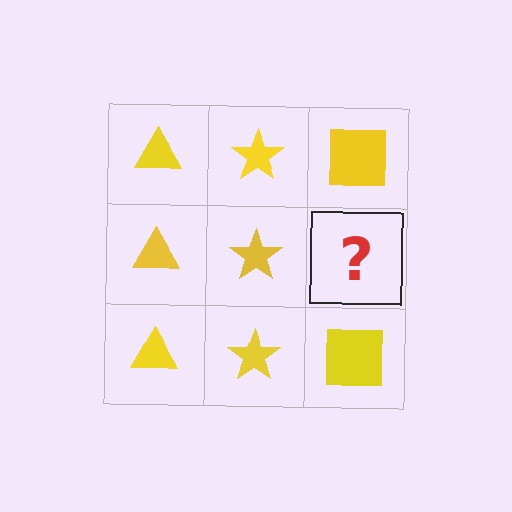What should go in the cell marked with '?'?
The missing cell should contain a yellow square.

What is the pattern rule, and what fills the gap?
The rule is that each column has a consistent shape. The gap should be filled with a yellow square.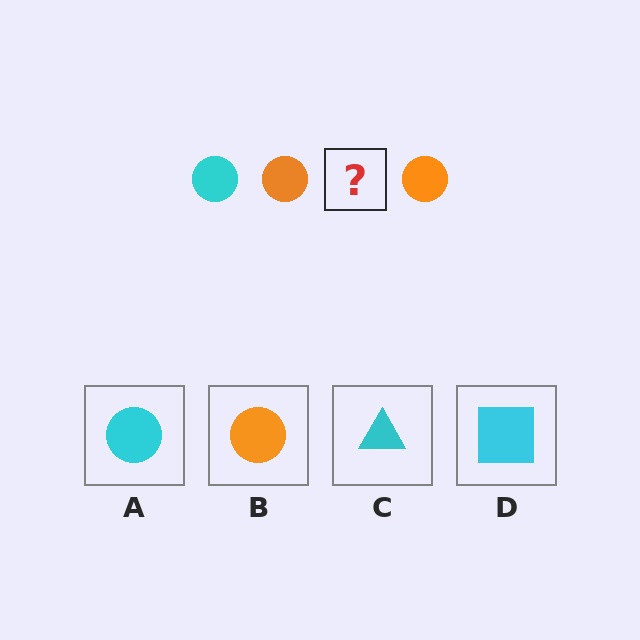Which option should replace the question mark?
Option A.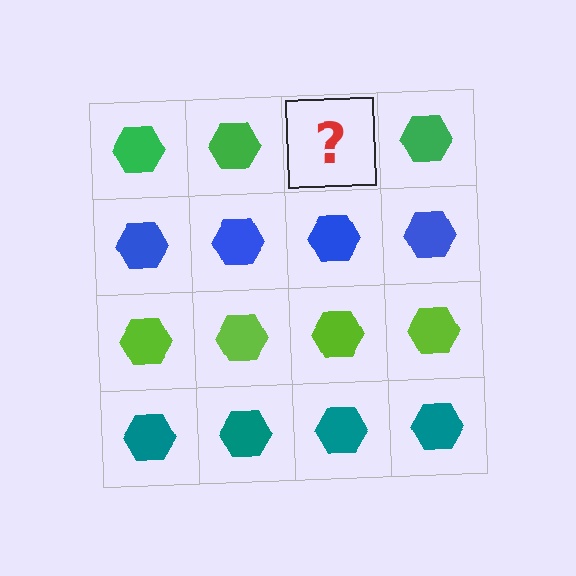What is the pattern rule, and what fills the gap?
The rule is that each row has a consistent color. The gap should be filled with a green hexagon.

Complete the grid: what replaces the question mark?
The question mark should be replaced with a green hexagon.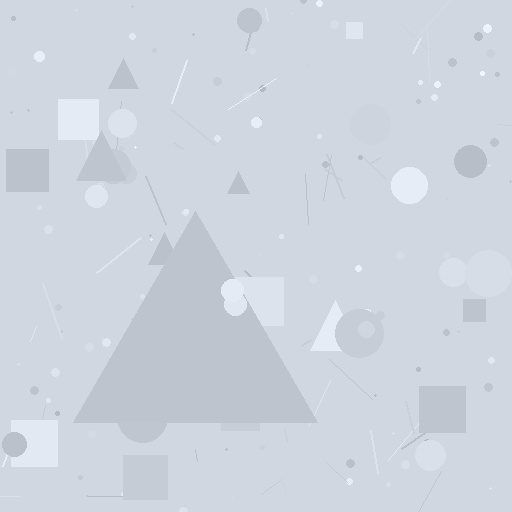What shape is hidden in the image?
A triangle is hidden in the image.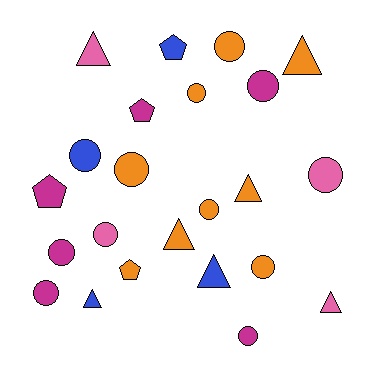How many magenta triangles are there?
There are no magenta triangles.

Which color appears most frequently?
Orange, with 9 objects.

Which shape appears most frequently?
Circle, with 12 objects.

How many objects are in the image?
There are 23 objects.